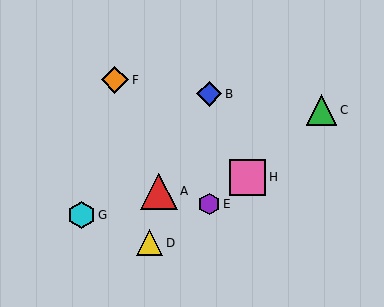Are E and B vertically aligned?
Yes, both are at x≈209.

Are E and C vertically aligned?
No, E is at x≈209 and C is at x≈322.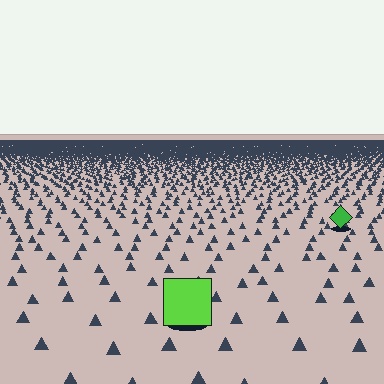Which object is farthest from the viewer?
The green diamond is farthest from the viewer. It appears smaller and the ground texture around it is denser.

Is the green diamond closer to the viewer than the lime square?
No. The lime square is closer — you can tell from the texture gradient: the ground texture is coarser near it.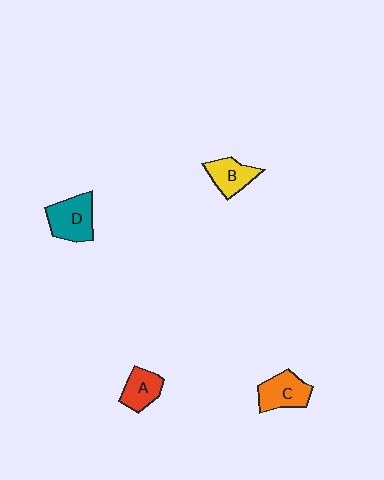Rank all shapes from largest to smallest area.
From largest to smallest: D (teal), C (orange), B (yellow), A (red).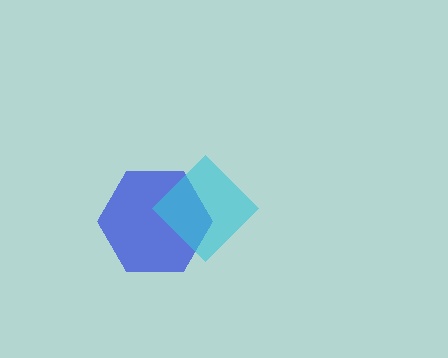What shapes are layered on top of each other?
The layered shapes are: a blue hexagon, a cyan diamond.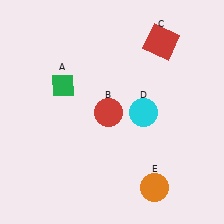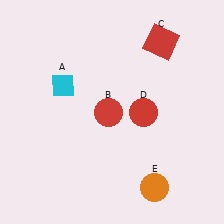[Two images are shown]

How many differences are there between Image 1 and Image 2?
There are 2 differences between the two images.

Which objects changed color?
A changed from green to cyan. D changed from cyan to red.